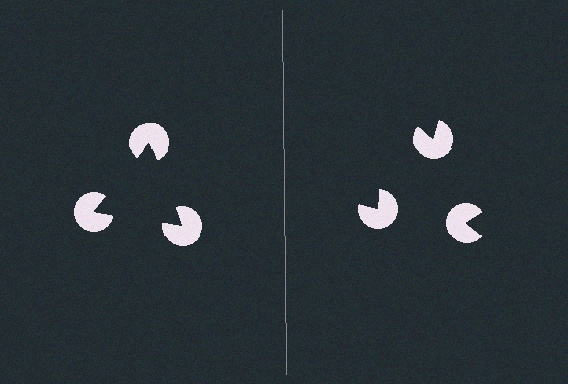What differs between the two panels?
The pac-man discs are positioned identically on both sides; only the wedge orientations differ. On the left they align to a triangle; on the right they are misaligned.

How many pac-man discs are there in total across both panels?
6 — 3 on each side.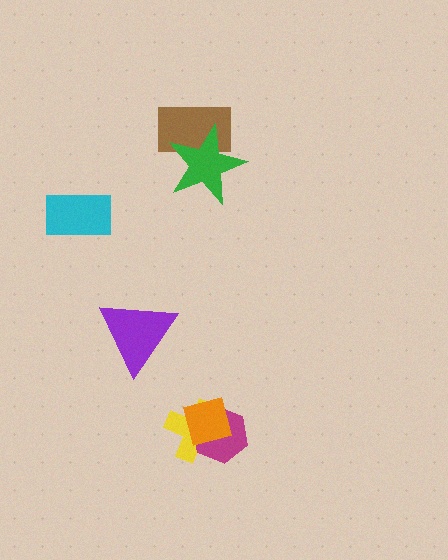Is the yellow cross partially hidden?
Yes, it is partially covered by another shape.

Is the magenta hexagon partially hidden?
Yes, it is partially covered by another shape.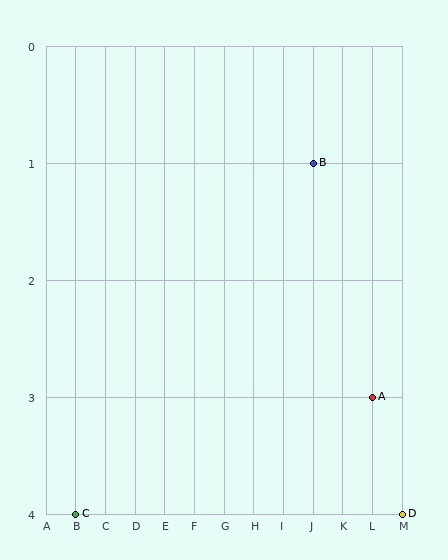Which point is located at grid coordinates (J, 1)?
Point B is at (J, 1).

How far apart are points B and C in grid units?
Points B and C are 8 columns and 3 rows apart (about 8.5 grid units diagonally).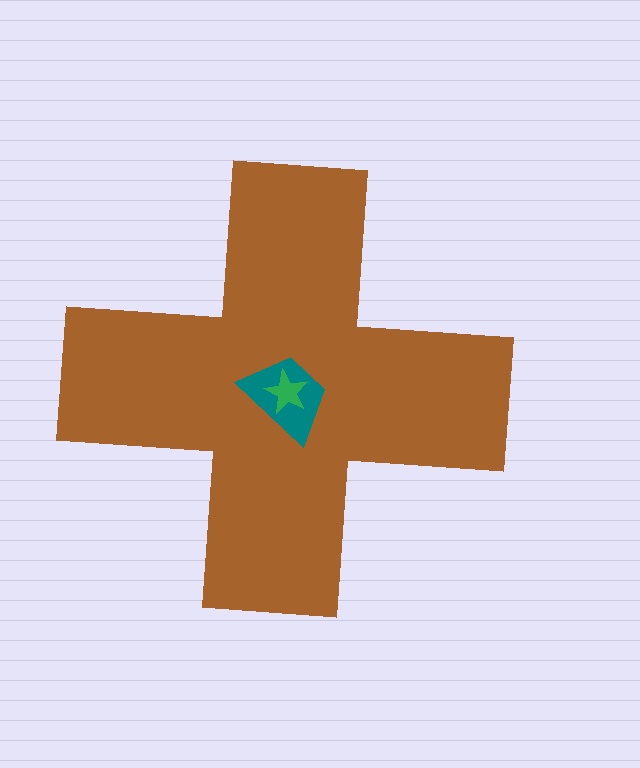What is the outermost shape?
The brown cross.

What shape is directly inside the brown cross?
The teal trapezoid.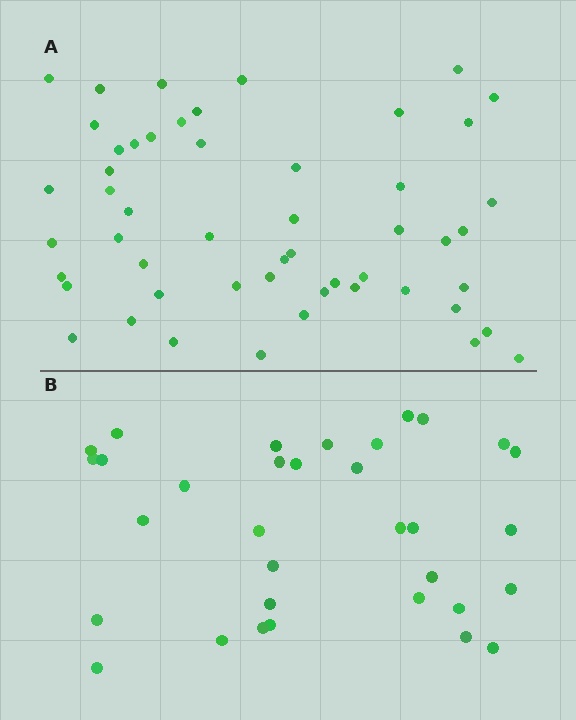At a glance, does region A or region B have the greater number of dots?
Region A (the top region) has more dots.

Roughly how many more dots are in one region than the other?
Region A has approximately 20 more dots than region B.